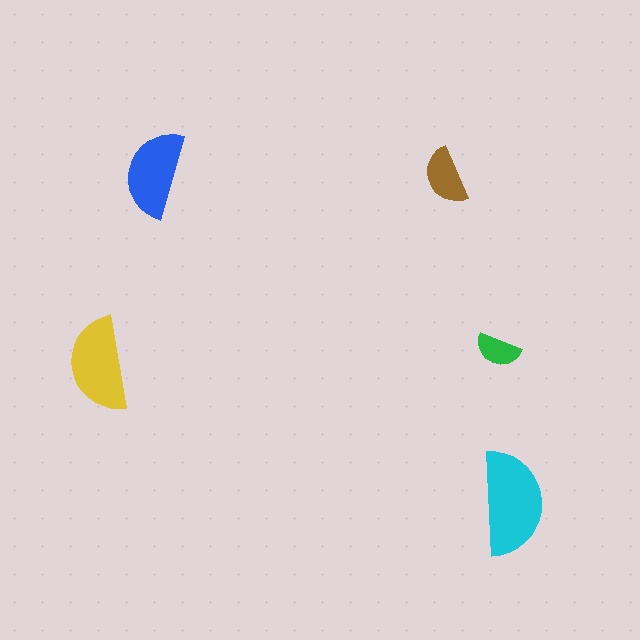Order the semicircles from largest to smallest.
the cyan one, the yellow one, the blue one, the brown one, the green one.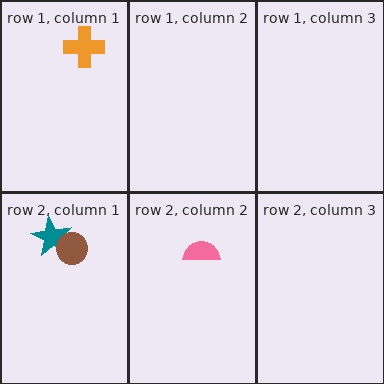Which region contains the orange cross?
The row 1, column 1 region.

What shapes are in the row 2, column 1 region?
The teal star, the brown circle.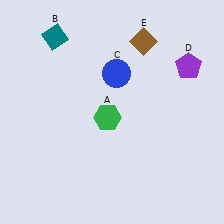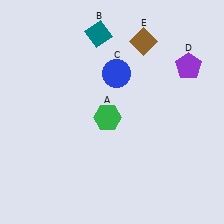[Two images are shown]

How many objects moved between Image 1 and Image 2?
1 object moved between the two images.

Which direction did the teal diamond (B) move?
The teal diamond (B) moved right.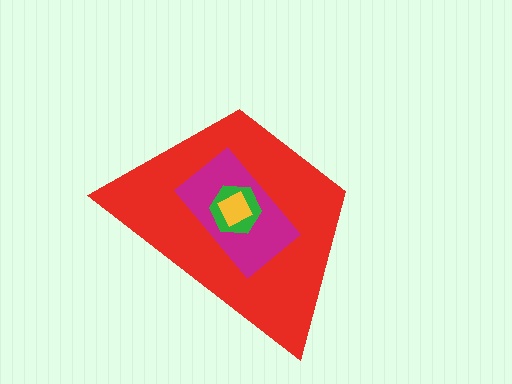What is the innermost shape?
The yellow square.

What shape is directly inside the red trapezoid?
The magenta rectangle.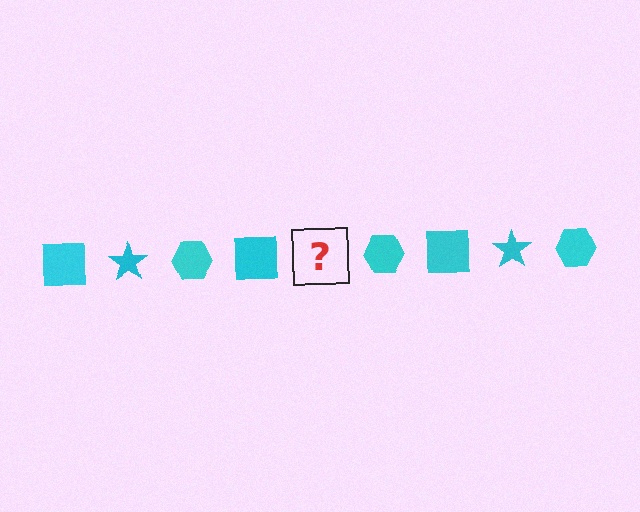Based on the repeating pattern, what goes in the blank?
The blank should be a cyan star.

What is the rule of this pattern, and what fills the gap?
The rule is that the pattern cycles through square, star, hexagon shapes in cyan. The gap should be filled with a cyan star.